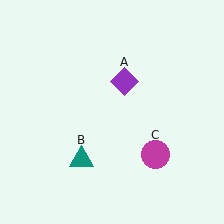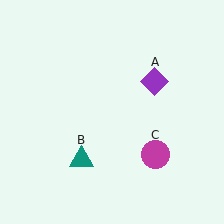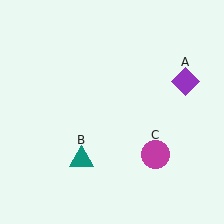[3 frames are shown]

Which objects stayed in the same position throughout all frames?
Teal triangle (object B) and magenta circle (object C) remained stationary.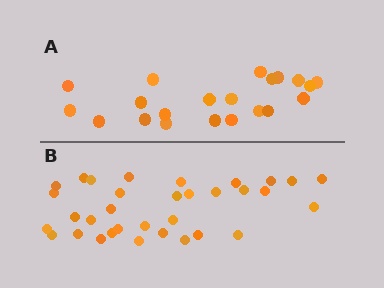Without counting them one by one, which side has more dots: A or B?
Region B (the bottom region) has more dots.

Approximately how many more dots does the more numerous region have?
Region B has roughly 12 or so more dots than region A.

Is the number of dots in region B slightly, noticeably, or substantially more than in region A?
Region B has substantially more. The ratio is roughly 1.6 to 1.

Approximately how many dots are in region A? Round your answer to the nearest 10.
About 20 dots. (The exact count is 21, which rounds to 20.)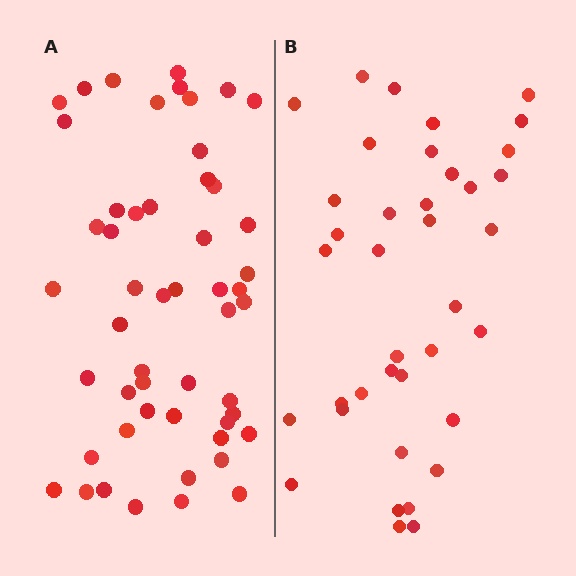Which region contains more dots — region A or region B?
Region A (the left region) has more dots.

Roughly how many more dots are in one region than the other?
Region A has approximately 15 more dots than region B.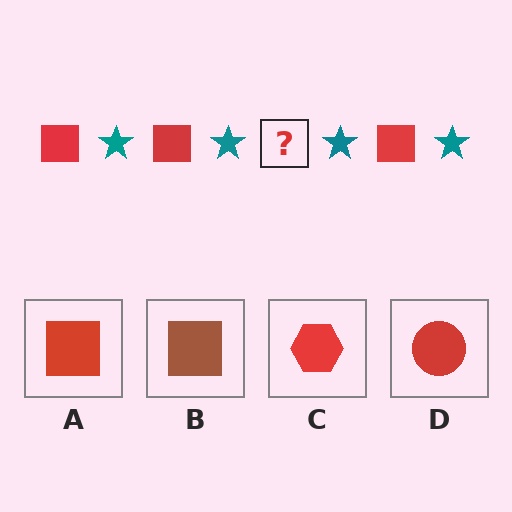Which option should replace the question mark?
Option A.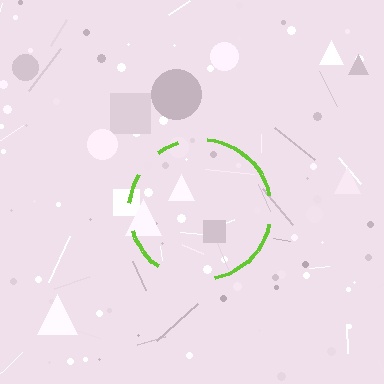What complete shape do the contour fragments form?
The contour fragments form a circle.